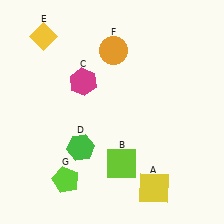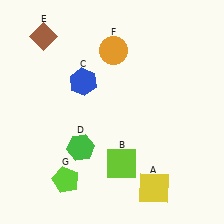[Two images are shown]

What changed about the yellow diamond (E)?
In Image 1, E is yellow. In Image 2, it changed to brown.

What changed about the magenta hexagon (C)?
In Image 1, C is magenta. In Image 2, it changed to blue.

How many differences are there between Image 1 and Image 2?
There are 2 differences between the two images.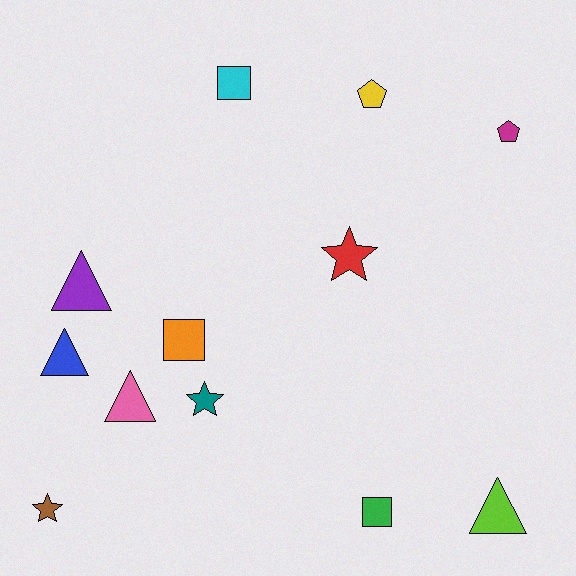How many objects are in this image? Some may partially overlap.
There are 12 objects.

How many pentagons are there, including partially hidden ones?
There are 2 pentagons.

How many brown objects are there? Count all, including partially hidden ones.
There is 1 brown object.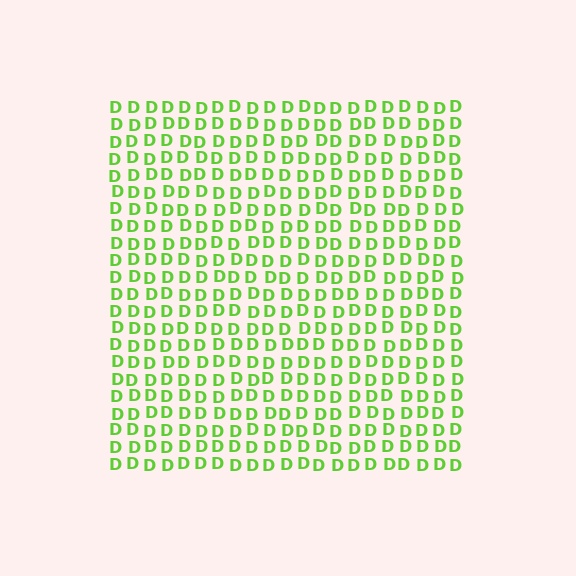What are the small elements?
The small elements are letter D's.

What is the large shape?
The large shape is a square.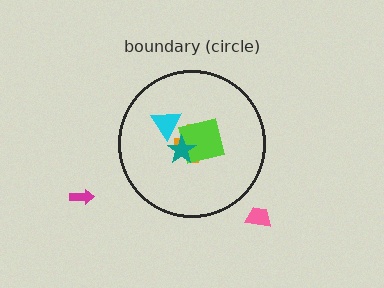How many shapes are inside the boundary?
4 inside, 2 outside.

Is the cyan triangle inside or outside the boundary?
Inside.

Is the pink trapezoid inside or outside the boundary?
Outside.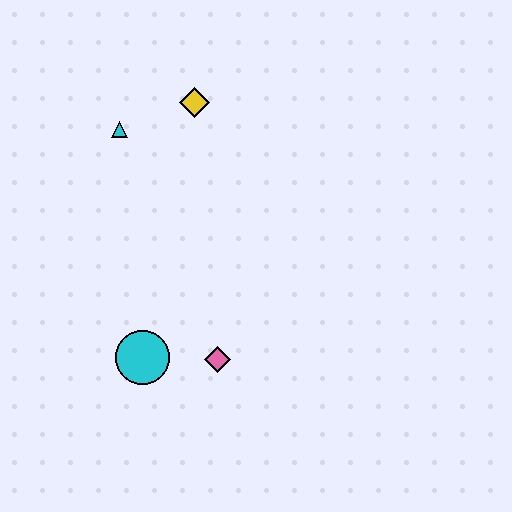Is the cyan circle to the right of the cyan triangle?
Yes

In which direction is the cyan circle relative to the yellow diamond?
The cyan circle is below the yellow diamond.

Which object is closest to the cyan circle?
The pink diamond is closest to the cyan circle.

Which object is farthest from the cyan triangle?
The pink diamond is farthest from the cyan triangle.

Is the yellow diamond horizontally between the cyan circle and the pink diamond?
Yes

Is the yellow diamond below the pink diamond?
No